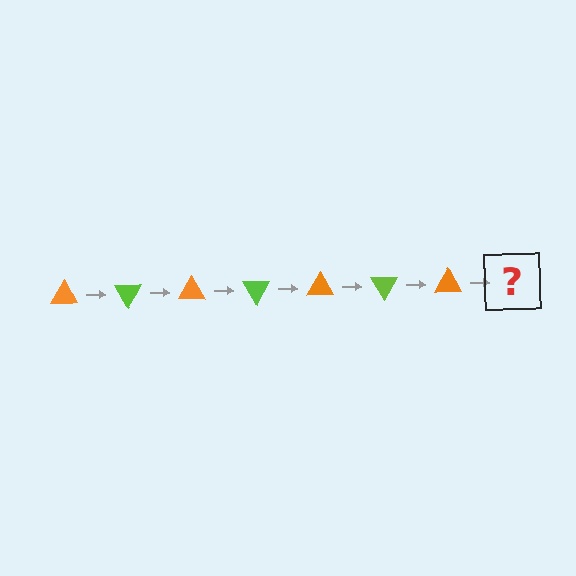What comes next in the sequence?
The next element should be a lime triangle, rotated 420 degrees from the start.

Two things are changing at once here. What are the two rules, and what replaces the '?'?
The two rules are that it rotates 60 degrees each step and the color cycles through orange and lime. The '?' should be a lime triangle, rotated 420 degrees from the start.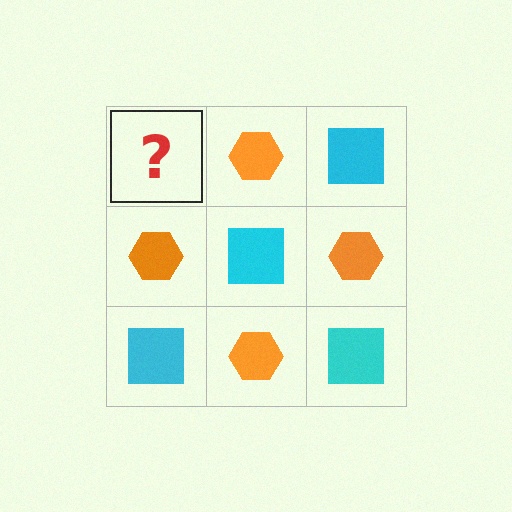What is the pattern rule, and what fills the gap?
The rule is that it alternates cyan square and orange hexagon in a checkerboard pattern. The gap should be filled with a cyan square.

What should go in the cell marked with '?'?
The missing cell should contain a cyan square.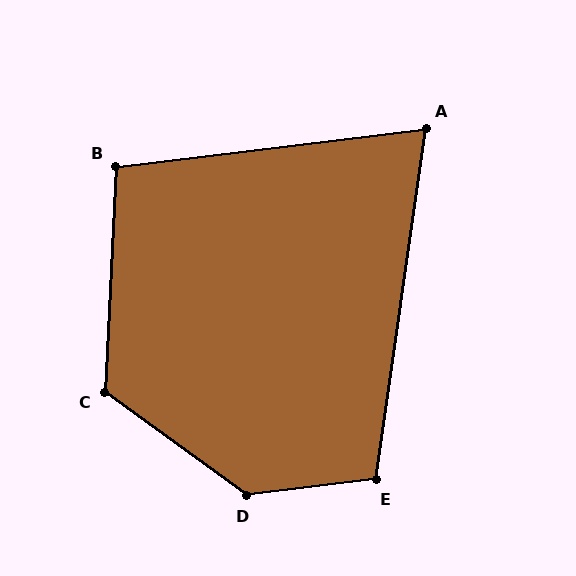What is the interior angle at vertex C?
Approximately 123 degrees (obtuse).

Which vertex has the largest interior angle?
D, at approximately 137 degrees.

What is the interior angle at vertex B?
Approximately 100 degrees (obtuse).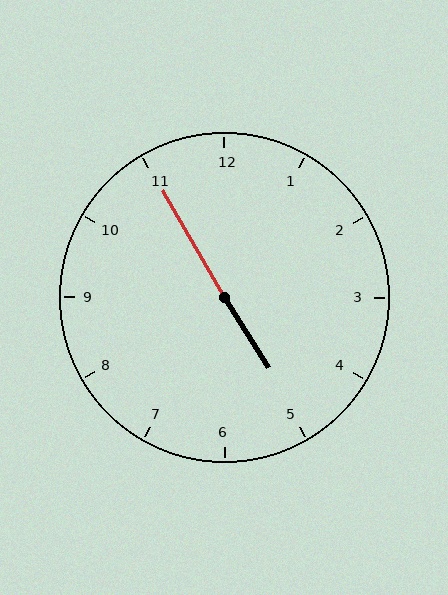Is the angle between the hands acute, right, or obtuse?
It is obtuse.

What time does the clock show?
4:55.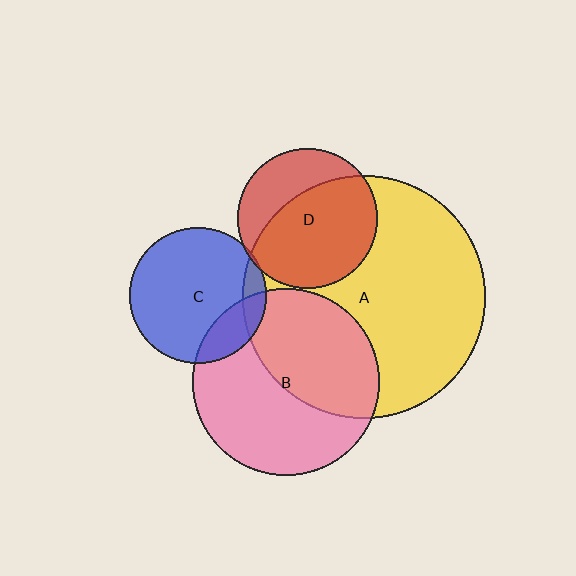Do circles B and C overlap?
Yes.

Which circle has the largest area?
Circle A (yellow).